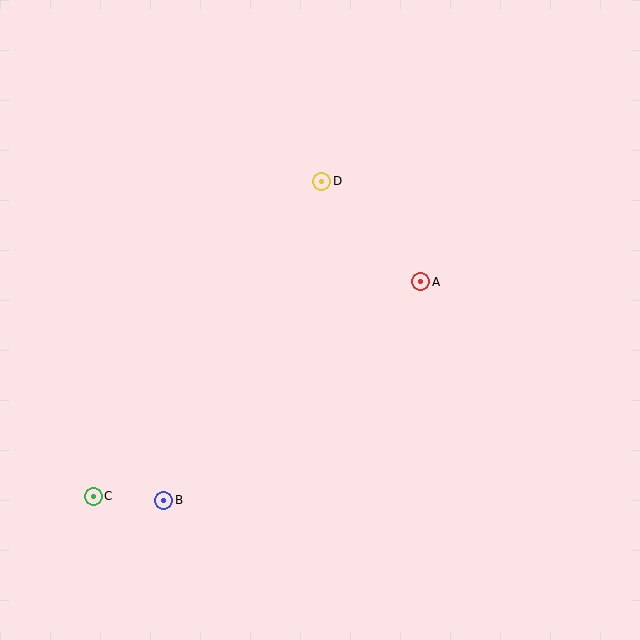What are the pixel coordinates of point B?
Point B is at (164, 500).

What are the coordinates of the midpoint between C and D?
The midpoint between C and D is at (208, 339).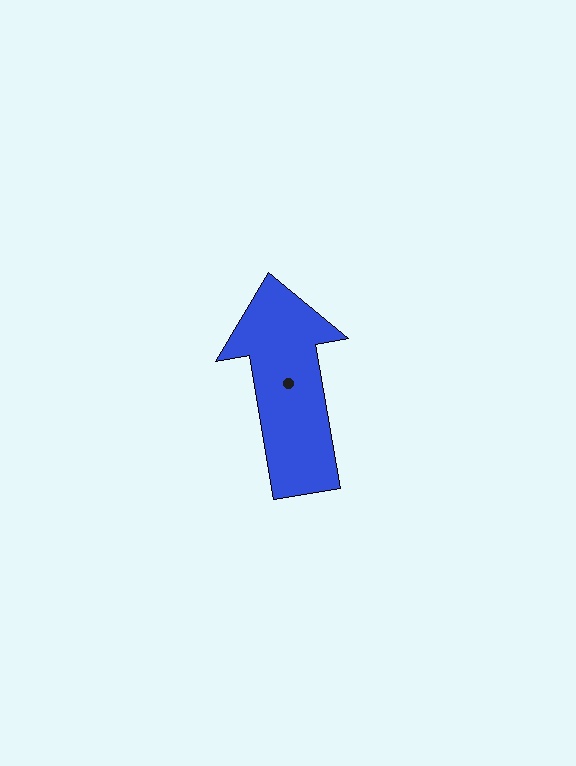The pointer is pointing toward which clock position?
Roughly 12 o'clock.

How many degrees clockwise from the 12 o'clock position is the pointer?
Approximately 350 degrees.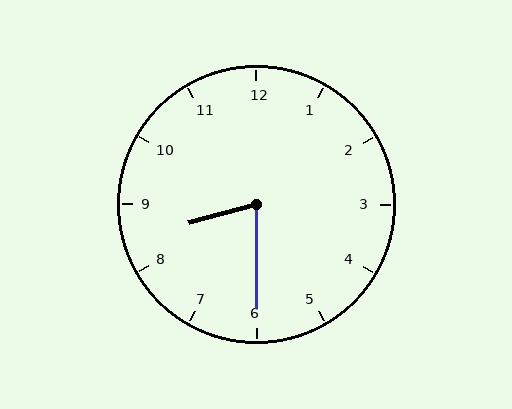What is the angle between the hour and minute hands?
Approximately 75 degrees.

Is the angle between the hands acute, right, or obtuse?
It is acute.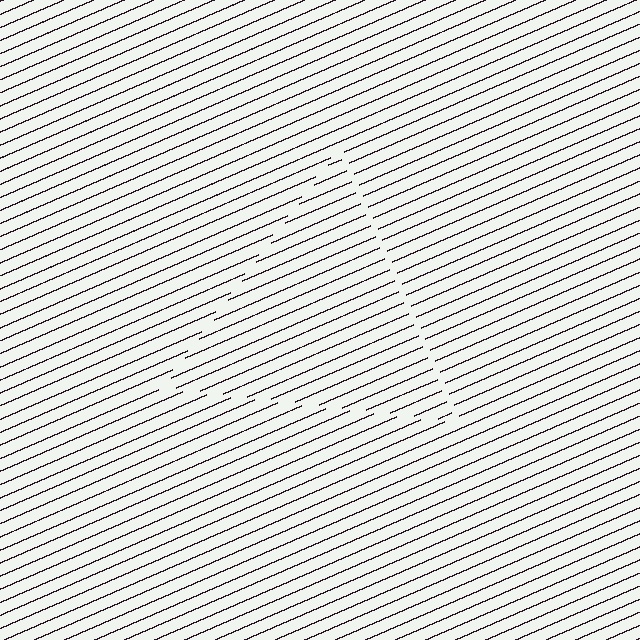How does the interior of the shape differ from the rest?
The interior of the shape contains the same grating, shifted by half a period — the contour is defined by the phase discontinuity where line-ends from the inner and outer gratings abut.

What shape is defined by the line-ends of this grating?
An illusory triangle. The interior of the shape contains the same grating, shifted by half a period — the contour is defined by the phase discontinuity where line-ends from the inner and outer gratings abut.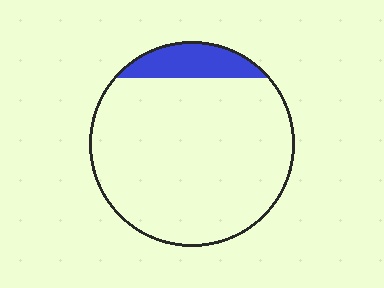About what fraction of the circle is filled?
About one eighth (1/8).